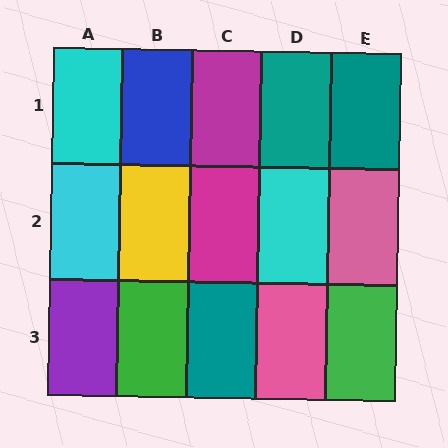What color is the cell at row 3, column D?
Pink.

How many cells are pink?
2 cells are pink.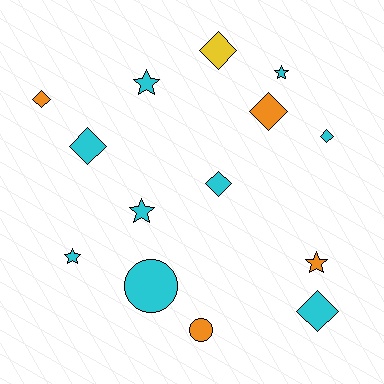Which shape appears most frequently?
Diamond, with 7 objects.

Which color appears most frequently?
Cyan, with 9 objects.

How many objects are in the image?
There are 14 objects.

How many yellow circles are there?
There are no yellow circles.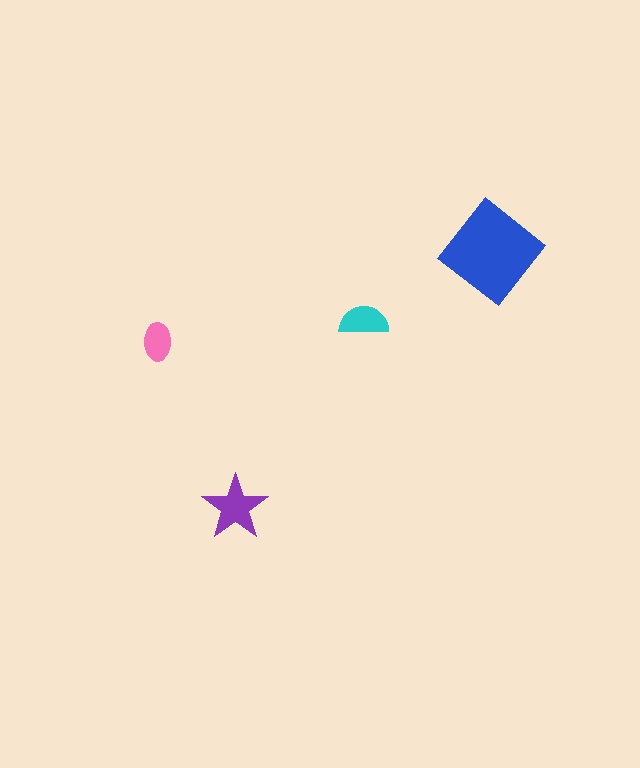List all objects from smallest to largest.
The pink ellipse, the cyan semicircle, the purple star, the blue diamond.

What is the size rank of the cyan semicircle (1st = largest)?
3rd.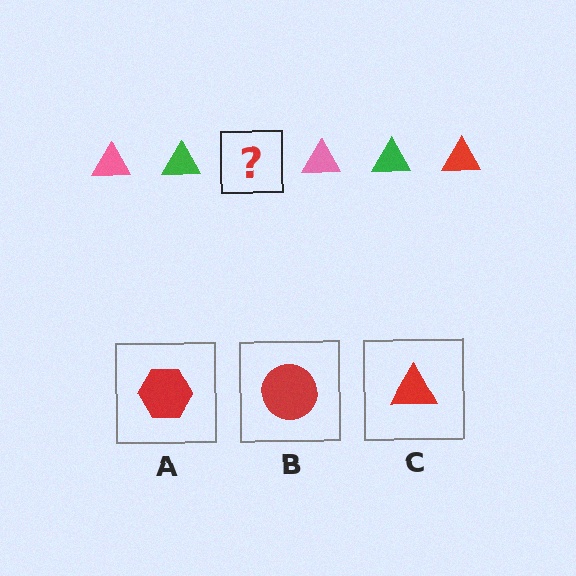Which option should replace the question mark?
Option C.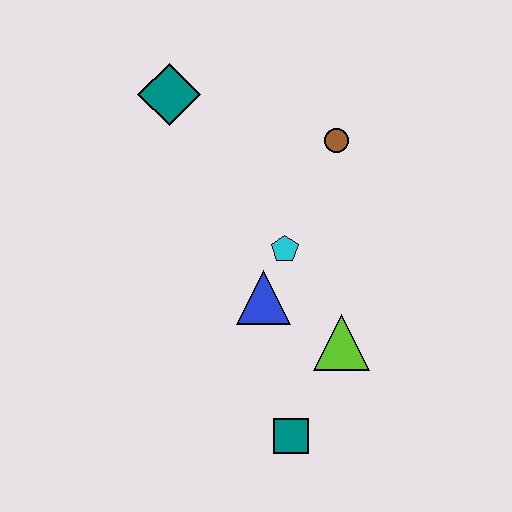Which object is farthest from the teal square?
The teal diamond is farthest from the teal square.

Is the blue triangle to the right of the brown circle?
No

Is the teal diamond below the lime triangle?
No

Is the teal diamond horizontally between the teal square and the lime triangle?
No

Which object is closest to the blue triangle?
The cyan pentagon is closest to the blue triangle.